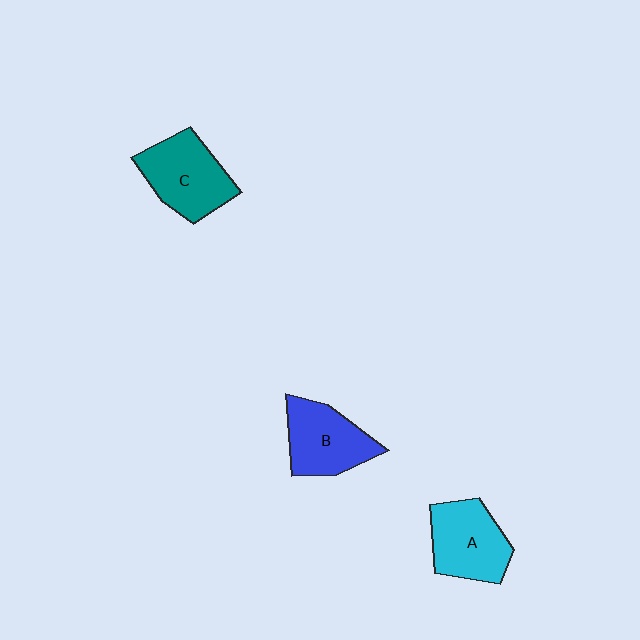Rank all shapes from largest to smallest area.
From largest to smallest: C (teal), A (cyan), B (blue).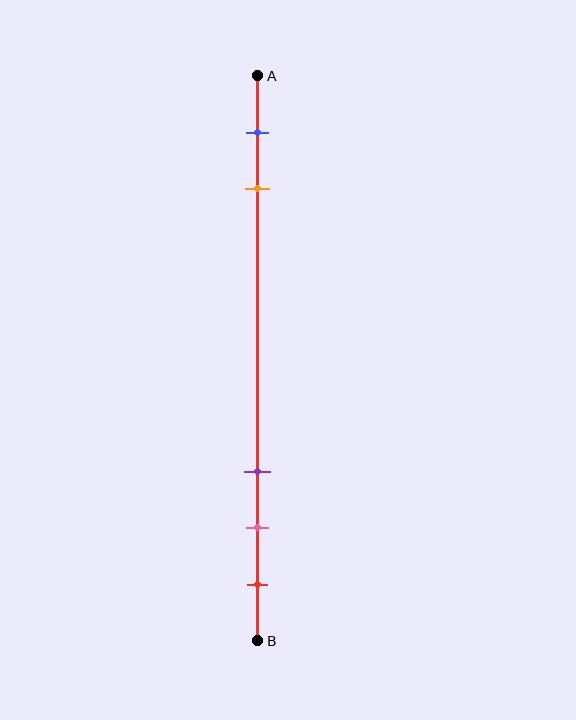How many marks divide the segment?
There are 5 marks dividing the segment.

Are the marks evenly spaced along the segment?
No, the marks are not evenly spaced.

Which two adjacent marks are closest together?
The pink and red marks are the closest adjacent pair.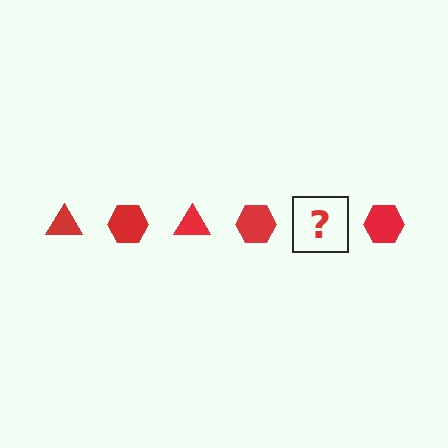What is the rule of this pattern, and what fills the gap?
The rule is that the pattern cycles through triangle, hexagon shapes in red. The gap should be filled with a red triangle.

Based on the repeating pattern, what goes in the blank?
The blank should be a red triangle.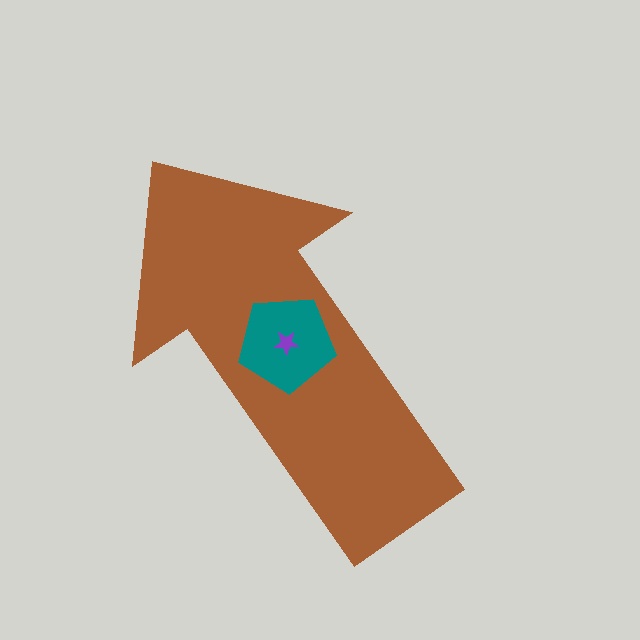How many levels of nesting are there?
3.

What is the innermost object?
The purple star.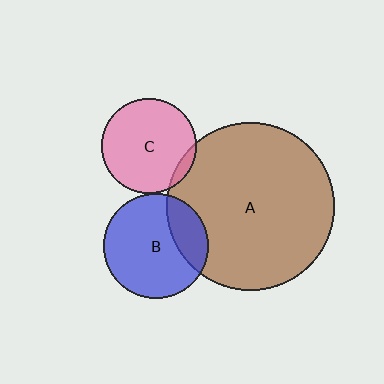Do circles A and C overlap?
Yes.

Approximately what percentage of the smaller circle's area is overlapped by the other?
Approximately 5%.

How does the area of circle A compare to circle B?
Approximately 2.5 times.